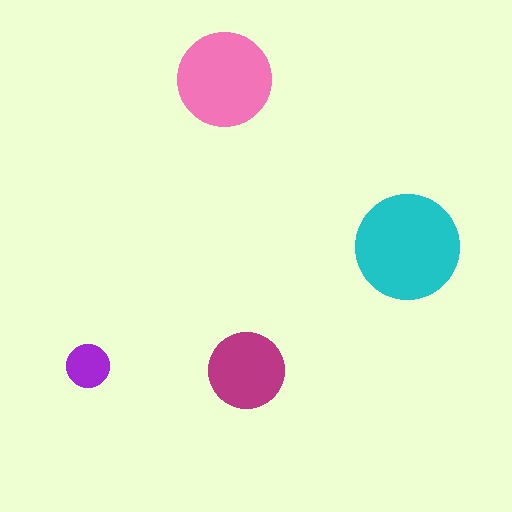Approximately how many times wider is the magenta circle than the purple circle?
About 1.5 times wider.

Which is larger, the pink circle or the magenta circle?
The pink one.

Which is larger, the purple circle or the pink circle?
The pink one.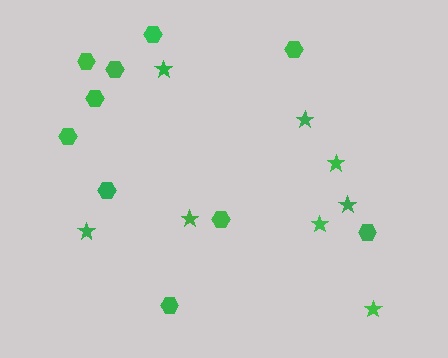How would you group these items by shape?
There are 2 groups: one group of stars (8) and one group of hexagons (10).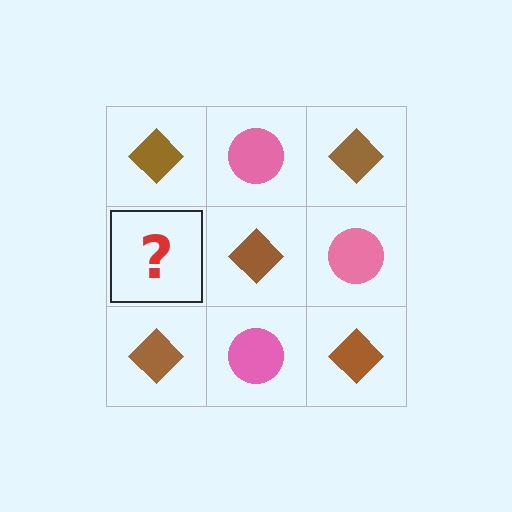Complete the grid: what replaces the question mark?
The question mark should be replaced with a pink circle.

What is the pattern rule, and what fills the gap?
The rule is that it alternates brown diamond and pink circle in a checkerboard pattern. The gap should be filled with a pink circle.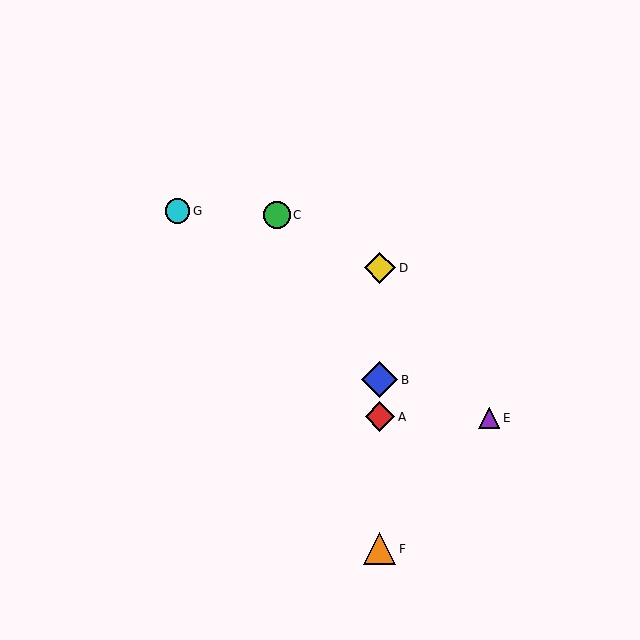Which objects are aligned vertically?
Objects A, B, D, F are aligned vertically.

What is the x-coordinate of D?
Object D is at x≈380.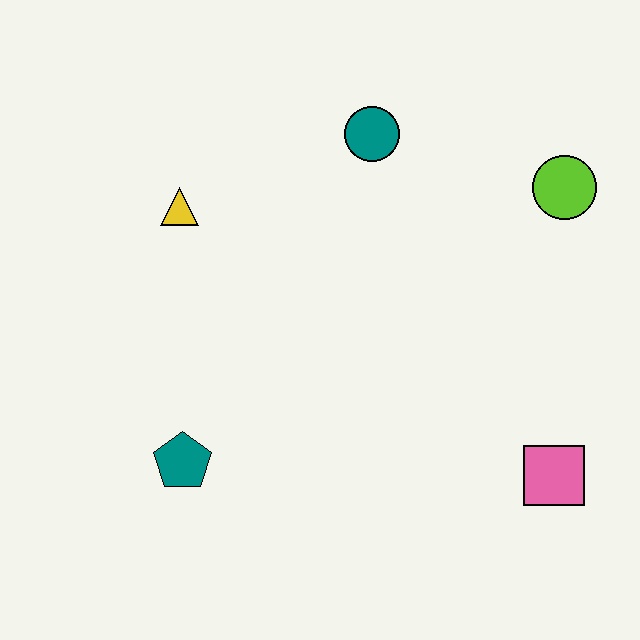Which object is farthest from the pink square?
The yellow triangle is farthest from the pink square.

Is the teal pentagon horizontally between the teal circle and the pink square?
No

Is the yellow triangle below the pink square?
No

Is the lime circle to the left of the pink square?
No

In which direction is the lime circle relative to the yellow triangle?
The lime circle is to the right of the yellow triangle.